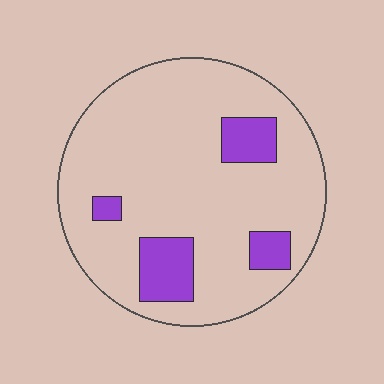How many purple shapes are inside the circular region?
4.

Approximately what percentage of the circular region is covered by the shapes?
Approximately 15%.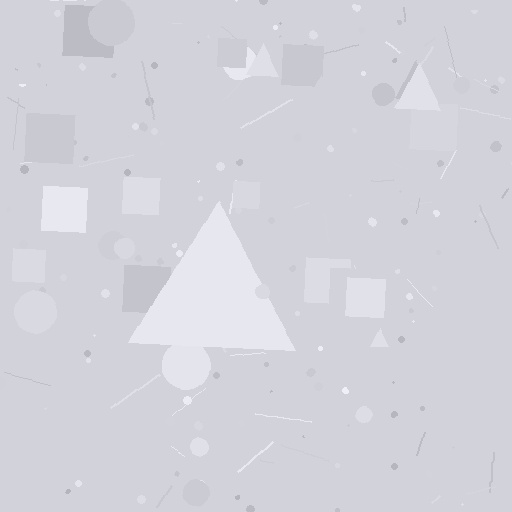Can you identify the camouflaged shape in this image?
The camouflaged shape is a triangle.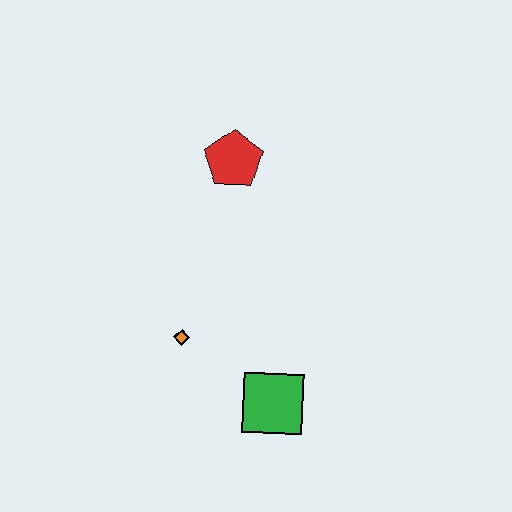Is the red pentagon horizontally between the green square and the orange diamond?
Yes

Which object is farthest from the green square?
The red pentagon is farthest from the green square.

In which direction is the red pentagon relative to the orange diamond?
The red pentagon is above the orange diamond.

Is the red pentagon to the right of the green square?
No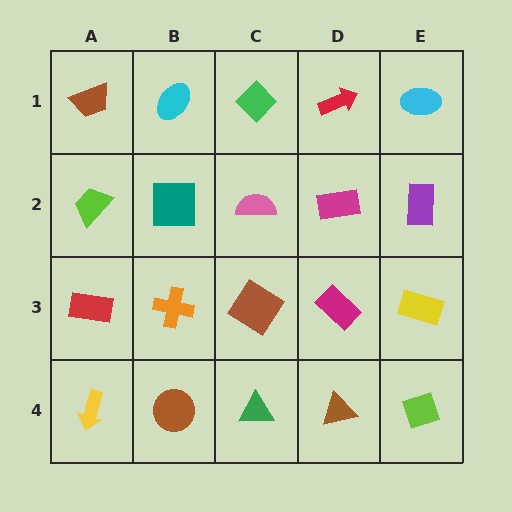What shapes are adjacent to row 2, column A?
A brown trapezoid (row 1, column A), a red rectangle (row 3, column A), a teal square (row 2, column B).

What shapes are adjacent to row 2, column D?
A red arrow (row 1, column D), a magenta rectangle (row 3, column D), a pink semicircle (row 2, column C), a purple rectangle (row 2, column E).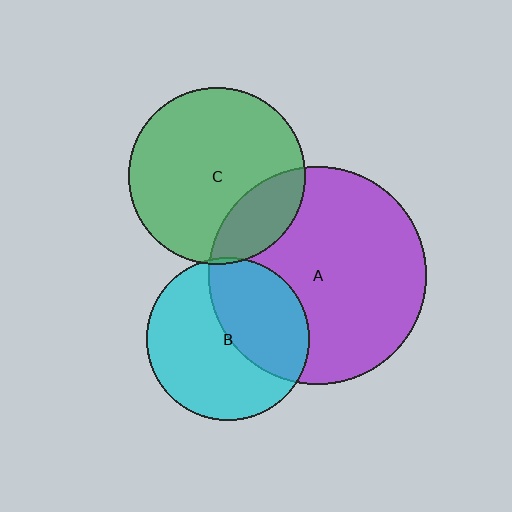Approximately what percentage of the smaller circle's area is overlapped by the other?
Approximately 20%.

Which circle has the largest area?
Circle A (purple).